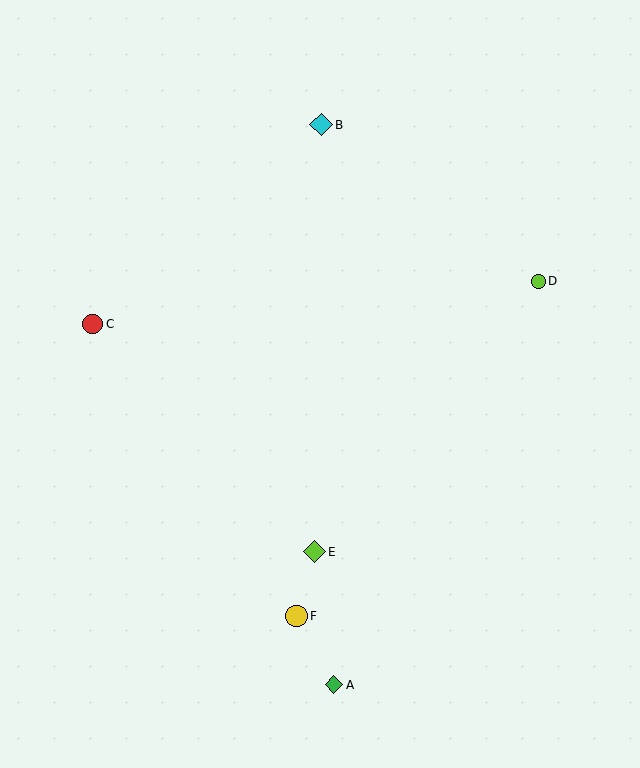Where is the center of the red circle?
The center of the red circle is at (93, 324).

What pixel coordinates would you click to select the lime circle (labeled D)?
Click at (539, 281) to select the lime circle D.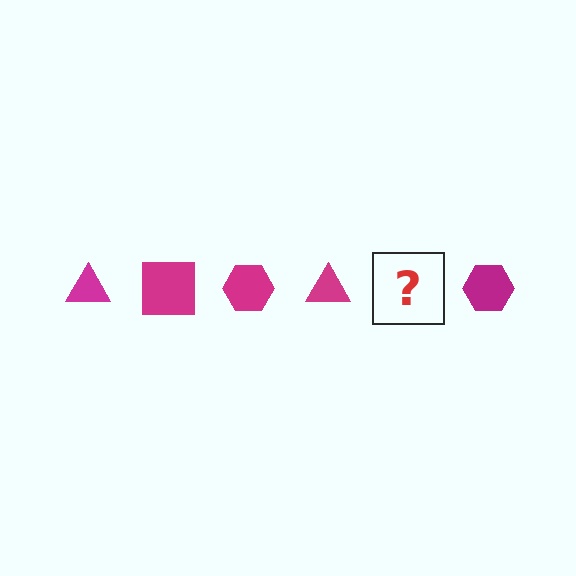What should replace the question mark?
The question mark should be replaced with a magenta square.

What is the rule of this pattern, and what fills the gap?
The rule is that the pattern cycles through triangle, square, hexagon shapes in magenta. The gap should be filled with a magenta square.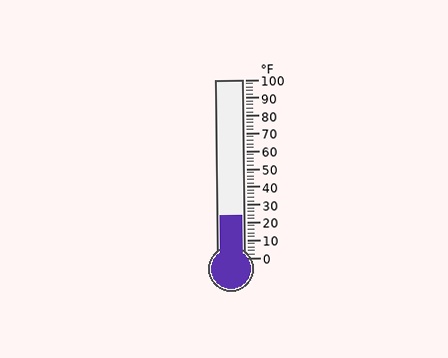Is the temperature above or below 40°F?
The temperature is below 40°F.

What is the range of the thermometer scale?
The thermometer scale ranges from 0°F to 100°F.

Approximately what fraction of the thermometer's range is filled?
The thermometer is filled to approximately 25% of its range.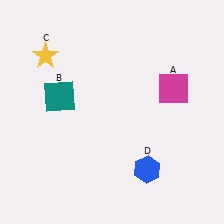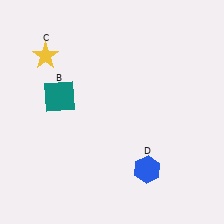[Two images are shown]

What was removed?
The magenta square (A) was removed in Image 2.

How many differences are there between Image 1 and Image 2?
There is 1 difference between the two images.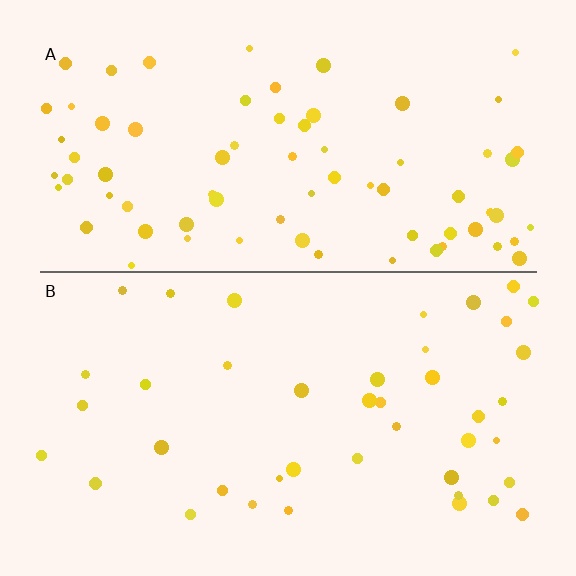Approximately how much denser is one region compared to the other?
Approximately 1.7× — region A over region B.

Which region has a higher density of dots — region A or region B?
A (the top).